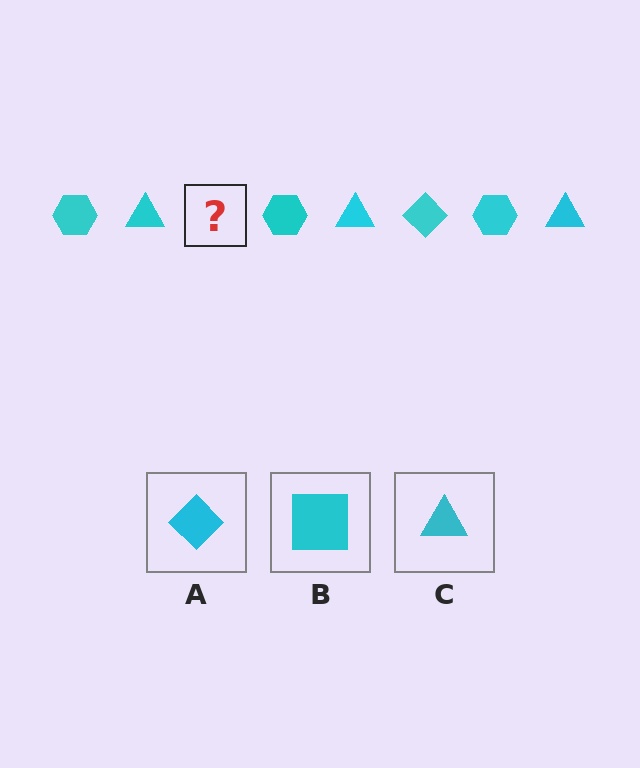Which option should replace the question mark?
Option A.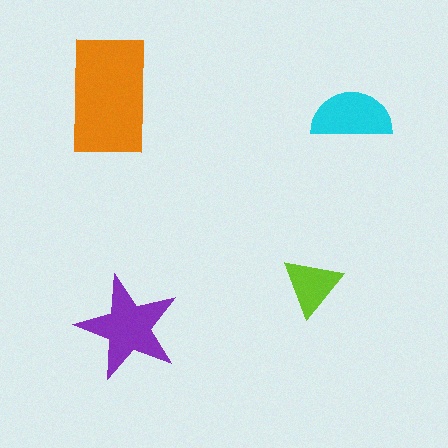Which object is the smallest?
The lime triangle.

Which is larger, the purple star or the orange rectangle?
The orange rectangle.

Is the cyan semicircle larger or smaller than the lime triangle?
Larger.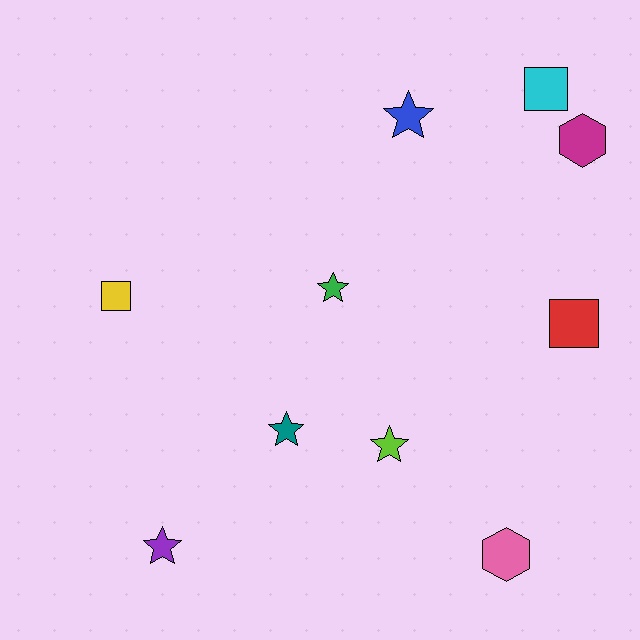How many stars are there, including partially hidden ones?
There are 5 stars.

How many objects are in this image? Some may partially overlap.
There are 10 objects.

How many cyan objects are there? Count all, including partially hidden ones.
There is 1 cyan object.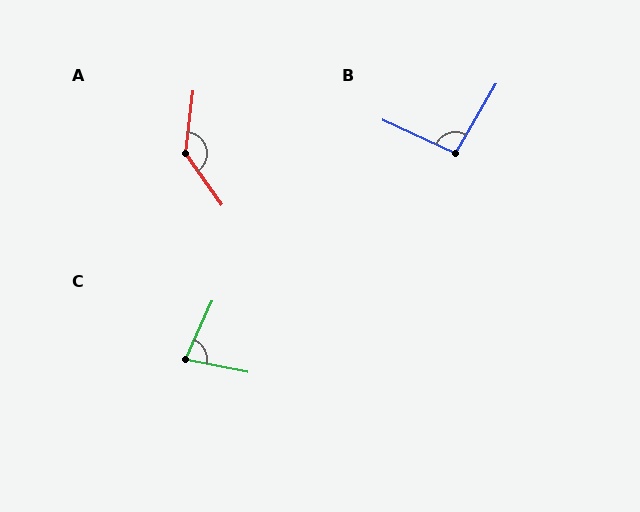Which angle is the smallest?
C, at approximately 77 degrees.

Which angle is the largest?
A, at approximately 138 degrees.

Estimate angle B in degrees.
Approximately 95 degrees.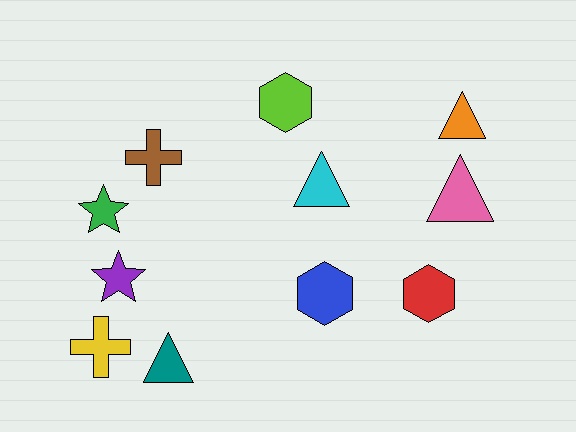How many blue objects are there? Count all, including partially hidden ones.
There is 1 blue object.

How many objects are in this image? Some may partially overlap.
There are 11 objects.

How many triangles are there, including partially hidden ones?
There are 4 triangles.